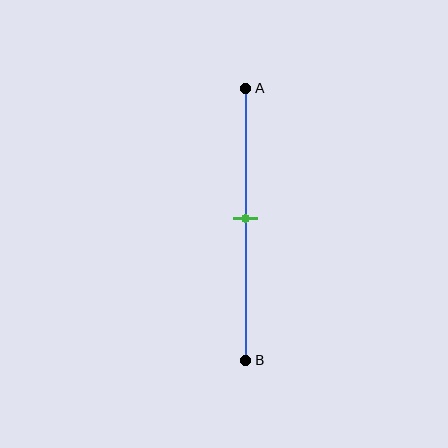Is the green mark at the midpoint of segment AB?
Yes, the mark is approximately at the midpoint.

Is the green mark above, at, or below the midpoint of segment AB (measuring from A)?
The green mark is approximately at the midpoint of segment AB.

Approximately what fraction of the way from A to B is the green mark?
The green mark is approximately 50% of the way from A to B.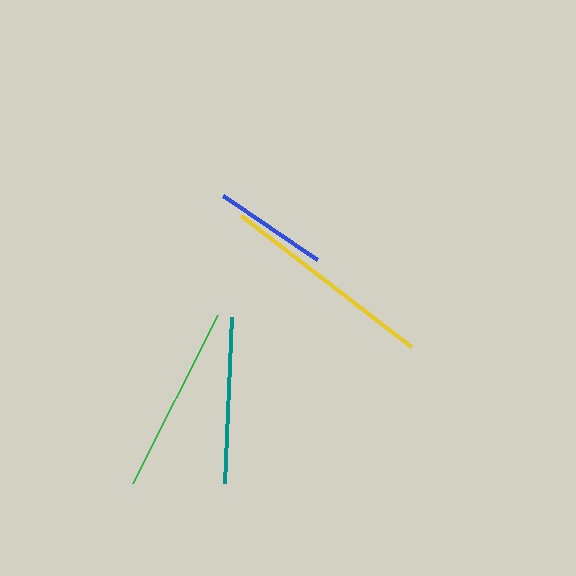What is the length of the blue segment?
The blue segment is approximately 113 pixels long.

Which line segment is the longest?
The yellow line is the longest at approximately 215 pixels.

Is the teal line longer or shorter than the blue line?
The teal line is longer than the blue line.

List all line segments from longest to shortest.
From longest to shortest: yellow, green, teal, blue.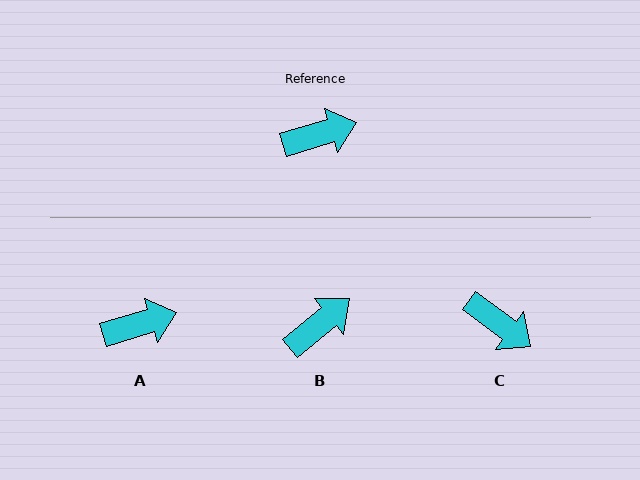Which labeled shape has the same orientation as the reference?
A.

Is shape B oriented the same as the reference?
No, it is off by about 23 degrees.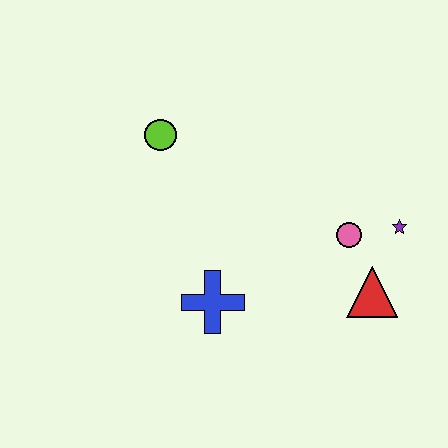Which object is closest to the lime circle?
The blue cross is closest to the lime circle.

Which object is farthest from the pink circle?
The lime circle is farthest from the pink circle.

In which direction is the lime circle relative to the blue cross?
The lime circle is above the blue cross.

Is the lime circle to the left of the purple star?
Yes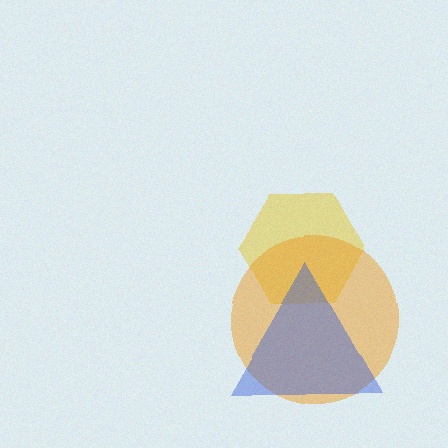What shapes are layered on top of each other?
The layered shapes are: a yellow hexagon, an orange circle, a blue triangle.